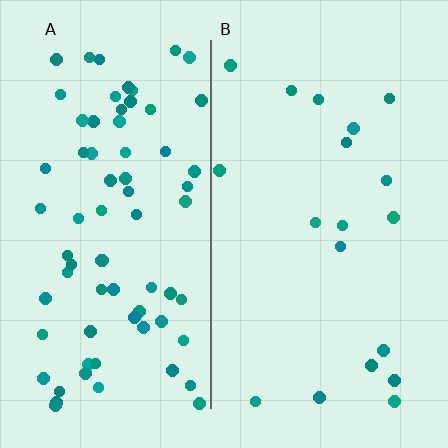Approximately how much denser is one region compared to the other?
Approximately 3.9× — region A over region B.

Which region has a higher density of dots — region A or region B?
A (the left).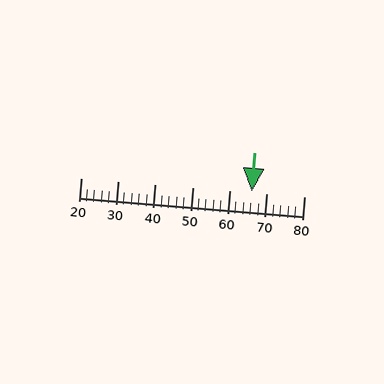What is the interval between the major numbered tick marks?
The major tick marks are spaced 10 units apart.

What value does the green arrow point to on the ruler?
The green arrow points to approximately 66.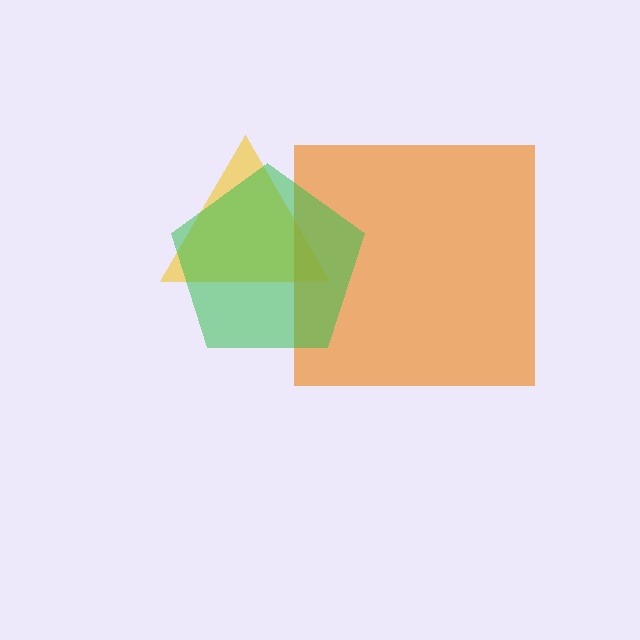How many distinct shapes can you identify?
There are 3 distinct shapes: a yellow triangle, an orange square, a green pentagon.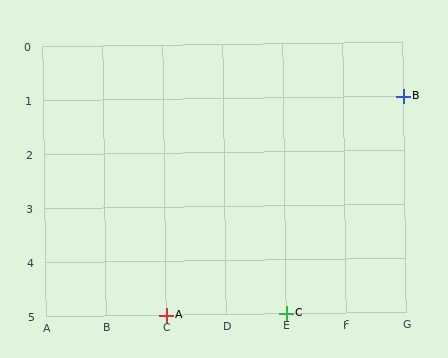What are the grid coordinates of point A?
Point A is at grid coordinates (C, 5).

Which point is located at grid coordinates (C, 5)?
Point A is at (C, 5).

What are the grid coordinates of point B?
Point B is at grid coordinates (G, 1).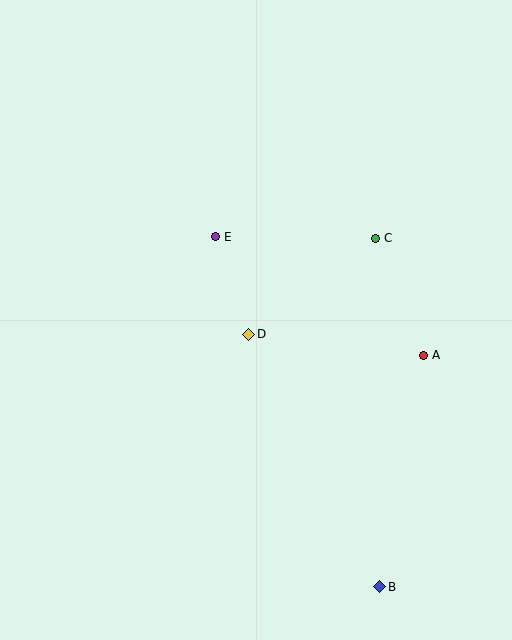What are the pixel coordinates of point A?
Point A is at (424, 355).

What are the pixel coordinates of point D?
Point D is at (249, 334).